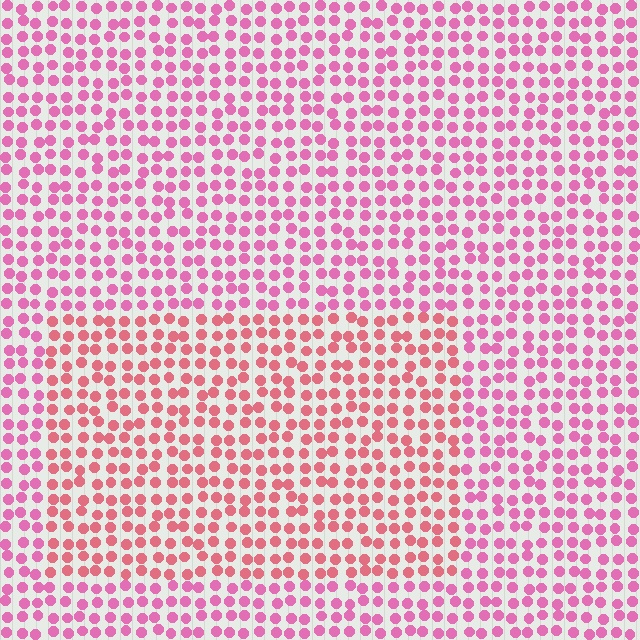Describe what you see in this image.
The image is filled with small pink elements in a uniform arrangement. A rectangle-shaped region is visible where the elements are tinted to a slightly different hue, forming a subtle color boundary.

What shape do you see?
I see a rectangle.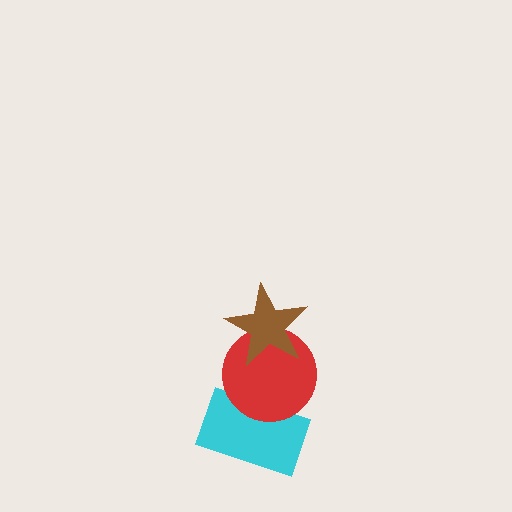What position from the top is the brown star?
The brown star is 1st from the top.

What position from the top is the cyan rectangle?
The cyan rectangle is 3rd from the top.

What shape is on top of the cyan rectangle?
The red circle is on top of the cyan rectangle.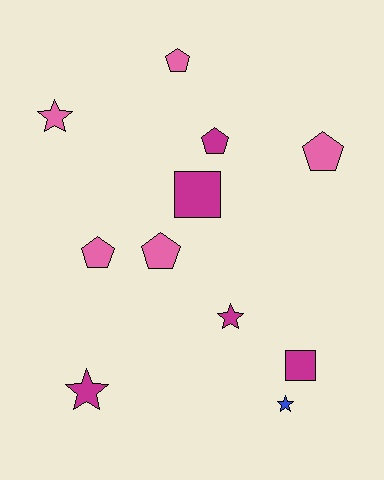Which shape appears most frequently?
Pentagon, with 5 objects.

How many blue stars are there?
There is 1 blue star.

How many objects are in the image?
There are 11 objects.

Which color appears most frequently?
Magenta, with 5 objects.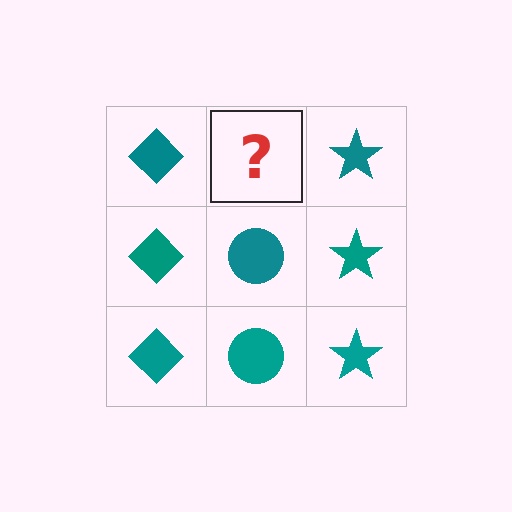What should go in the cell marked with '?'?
The missing cell should contain a teal circle.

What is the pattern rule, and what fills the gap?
The rule is that each column has a consistent shape. The gap should be filled with a teal circle.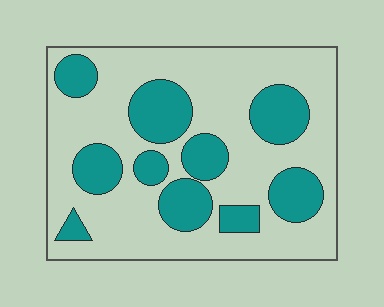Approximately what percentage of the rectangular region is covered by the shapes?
Approximately 30%.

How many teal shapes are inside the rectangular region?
10.